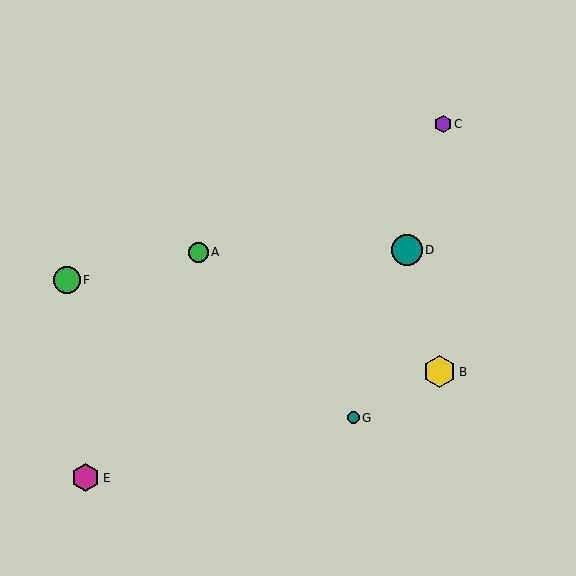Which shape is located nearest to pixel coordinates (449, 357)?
The yellow hexagon (labeled B) at (440, 372) is nearest to that location.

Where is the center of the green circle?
The center of the green circle is at (67, 280).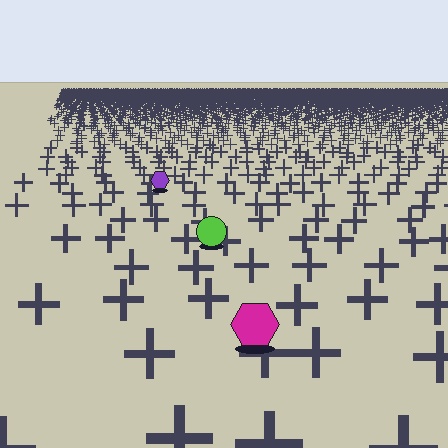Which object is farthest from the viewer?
The purple hexagon is farthest from the viewer. It appears smaller and the ground texture around it is denser.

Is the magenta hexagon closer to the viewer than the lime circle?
Yes. The magenta hexagon is closer — you can tell from the texture gradient: the ground texture is coarser near it.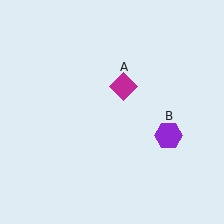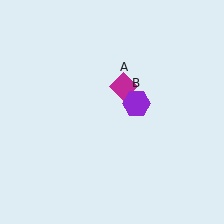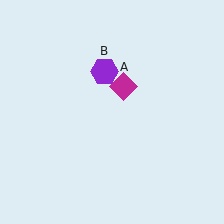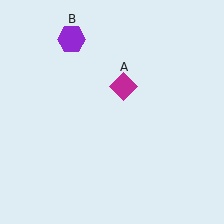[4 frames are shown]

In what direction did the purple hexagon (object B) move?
The purple hexagon (object B) moved up and to the left.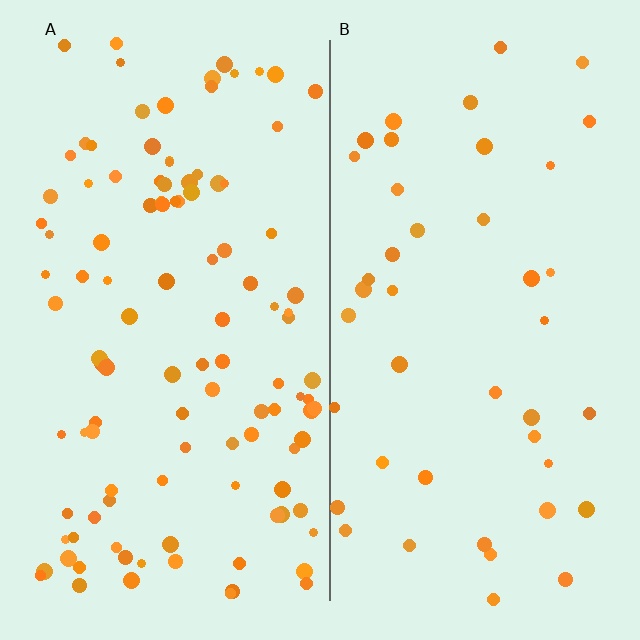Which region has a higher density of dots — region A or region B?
A (the left).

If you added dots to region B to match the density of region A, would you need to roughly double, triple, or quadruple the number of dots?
Approximately triple.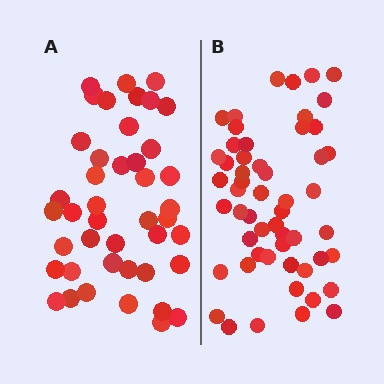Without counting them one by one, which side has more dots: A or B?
Region B (the right region) has more dots.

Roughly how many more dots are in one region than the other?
Region B has roughly 12 or so more dots than region A.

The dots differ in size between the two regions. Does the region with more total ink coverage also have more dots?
No. Region A has more total ink coverage because its dots are larger, but region B actually contains more individual dots. Total area can be misleading — the number of items is what matters here.